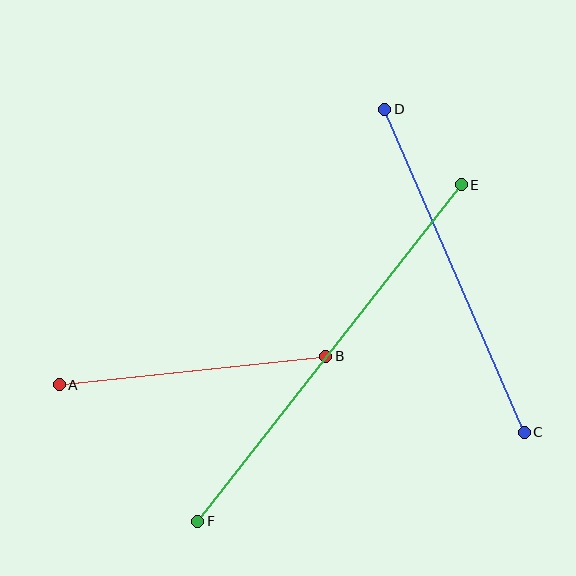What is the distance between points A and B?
The distance is approximately 268 pixels.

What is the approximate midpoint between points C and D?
The midpoint is at approximately (454, 271) pixels.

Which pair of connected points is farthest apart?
Points E and F are farthest apart.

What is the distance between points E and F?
The distance is approximately 427 pixels.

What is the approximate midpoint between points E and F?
The midpoint is at approximately (330, 353) pixels.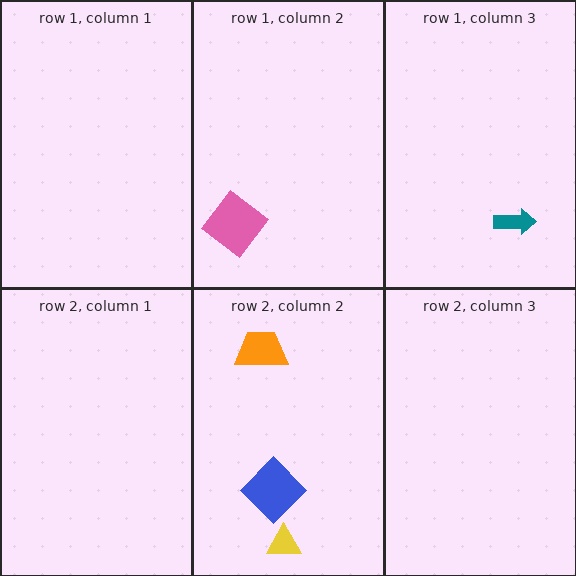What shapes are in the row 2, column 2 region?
The blue diamond, the yellow triangle, the orange trapezoid.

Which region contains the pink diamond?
The row 1, column 2 region.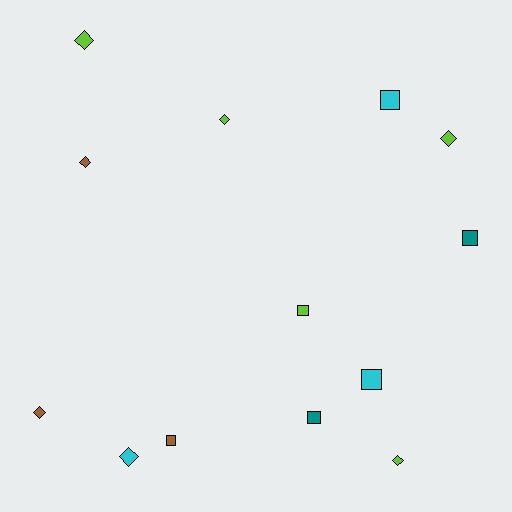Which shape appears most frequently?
Diamond, with 7 objects.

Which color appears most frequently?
Lime, with 5 objects.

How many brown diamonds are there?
There are 2 brown diamonds.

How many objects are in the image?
There are 13 objects.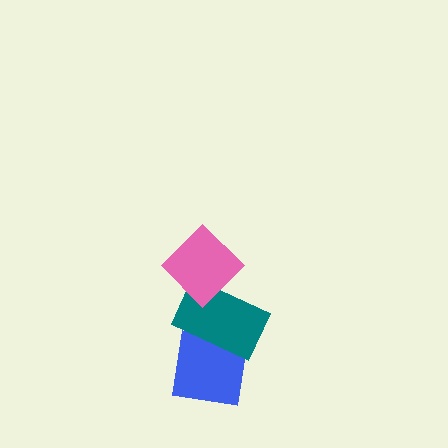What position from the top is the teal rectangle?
The teal rectangle is 2nd from the top.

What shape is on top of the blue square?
The teal rectangle is on top of the blue square.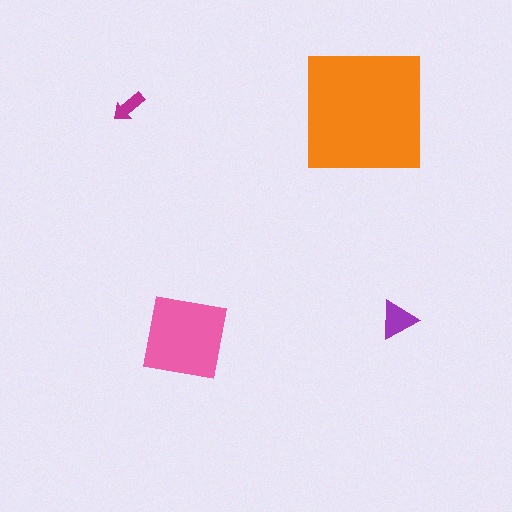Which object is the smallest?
The magenta arrow.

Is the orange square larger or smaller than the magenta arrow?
Larger.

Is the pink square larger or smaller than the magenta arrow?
Larger.